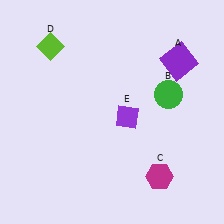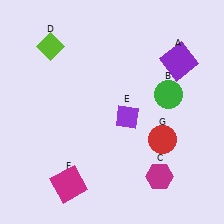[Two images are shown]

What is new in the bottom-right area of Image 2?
A red circle (G) was added in the bottom-right area of Image 2.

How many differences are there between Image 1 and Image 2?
There are 2 differences between the two images.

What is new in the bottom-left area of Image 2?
A magenta square (F) was added in the bottom-left area of Image 2.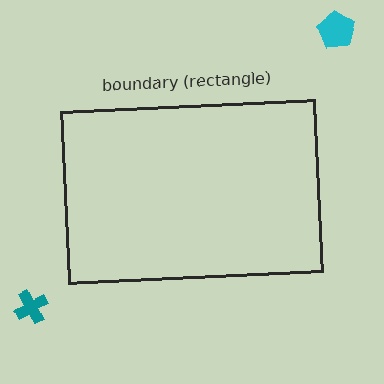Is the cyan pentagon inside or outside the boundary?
Outside.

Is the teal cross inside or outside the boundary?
Outside.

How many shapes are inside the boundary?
0 inside, 2 outside.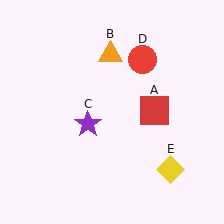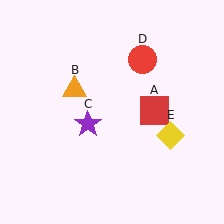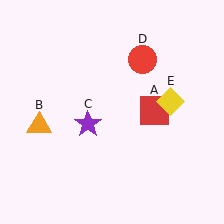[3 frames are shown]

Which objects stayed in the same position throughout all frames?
Red square (object A) and purple star (object C) and red circle (object D) remained stationary.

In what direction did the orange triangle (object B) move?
The orange triangle (object B) moved down and to the left.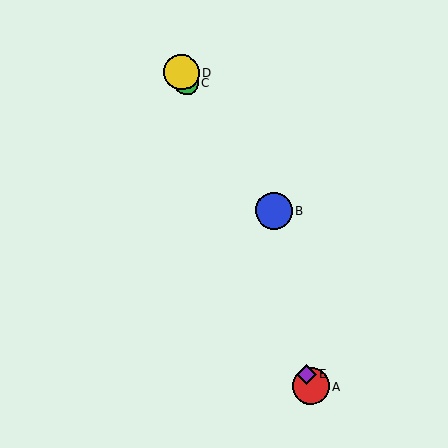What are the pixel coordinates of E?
Object E is at (306, 375).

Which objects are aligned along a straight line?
Objects A, C, D, E are aligned along a straight line.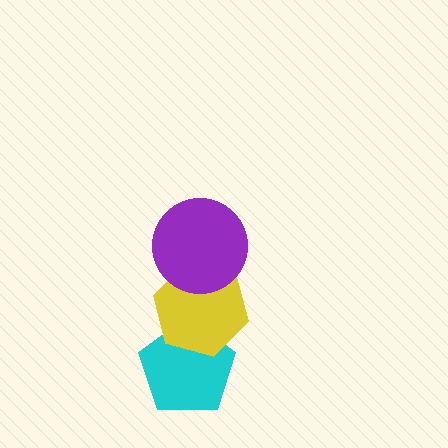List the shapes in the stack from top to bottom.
From top to bottom: the purple circle, the yellow hexagon, the cyan pentagon.